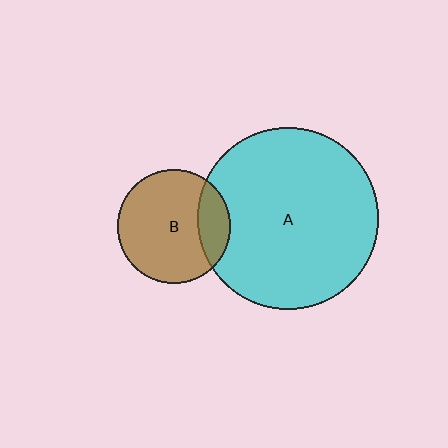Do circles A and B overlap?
Yes.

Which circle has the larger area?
Circle A (cyan).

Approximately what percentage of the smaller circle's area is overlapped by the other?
Approximately 20%.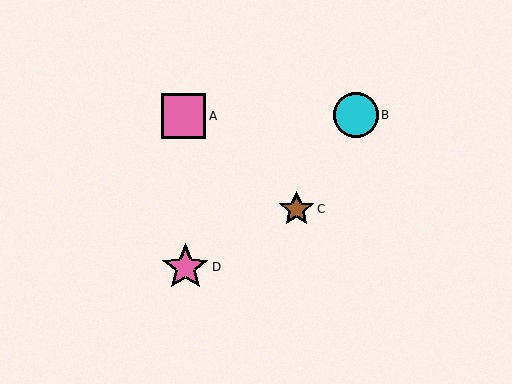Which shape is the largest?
The pink star (labeled D) is the largest.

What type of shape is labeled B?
Shape B is a cyan circle.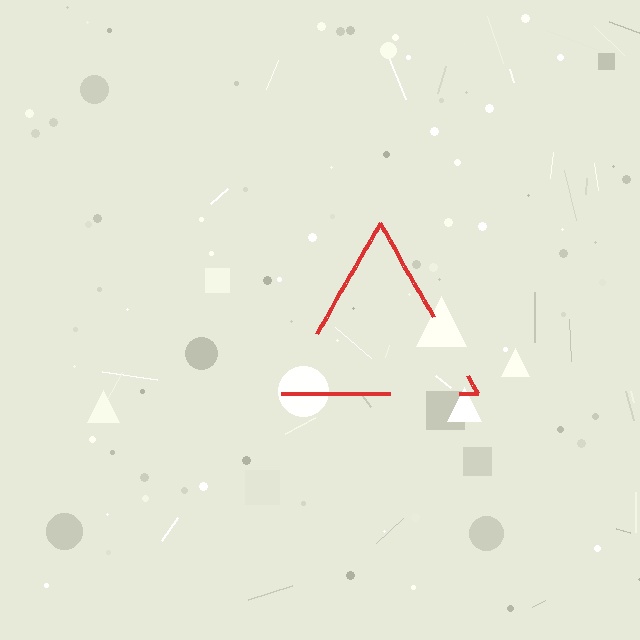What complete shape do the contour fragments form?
The contour fragments form a triangle.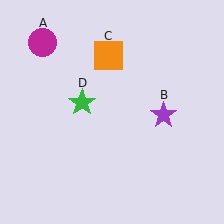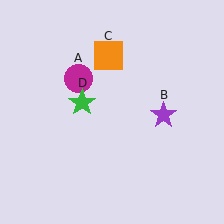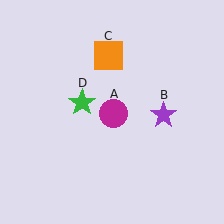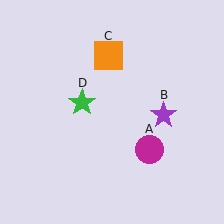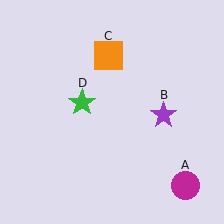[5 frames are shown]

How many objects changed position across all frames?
1 object changed position: magenta circle (object A).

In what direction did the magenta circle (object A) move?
The magenta circle (object A) moved down and to the right.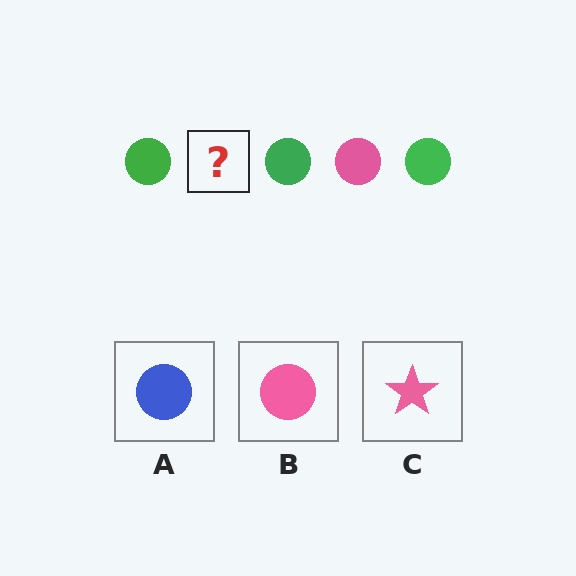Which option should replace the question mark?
Option B.